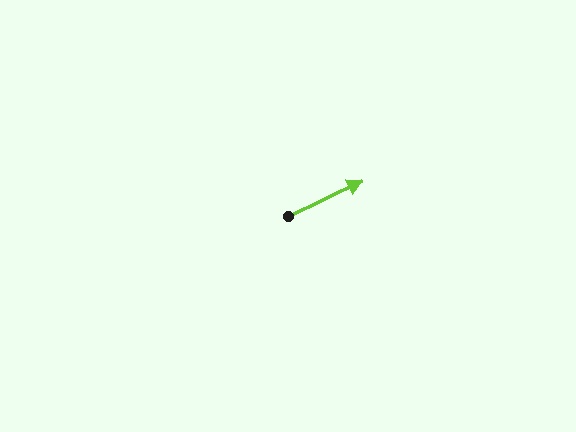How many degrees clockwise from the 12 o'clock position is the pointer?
Approximately 65 degrees.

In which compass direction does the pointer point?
Northeast.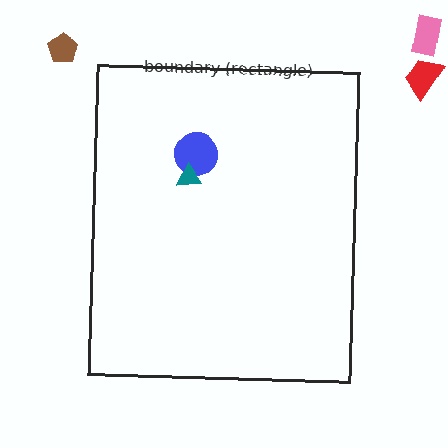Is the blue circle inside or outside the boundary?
Inside.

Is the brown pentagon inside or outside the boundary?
Outside.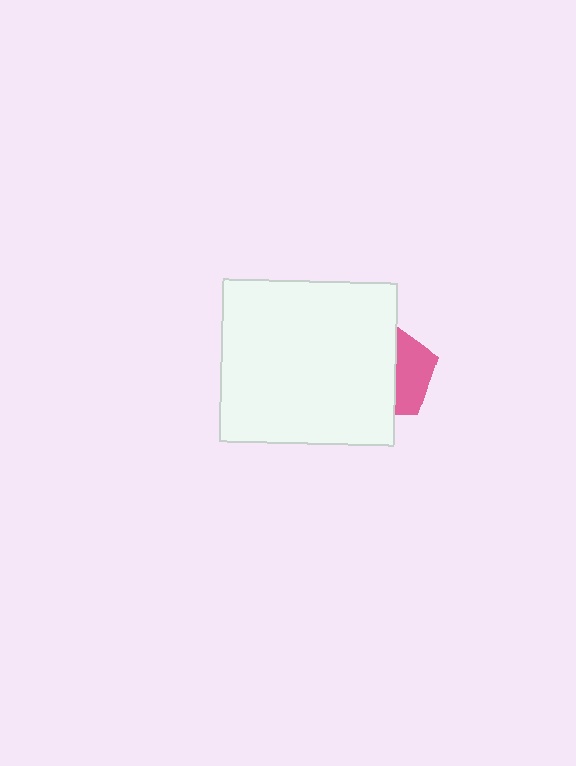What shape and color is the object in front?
The object in front is a white rectangle.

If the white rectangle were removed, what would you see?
You would see the complete pink pentagon.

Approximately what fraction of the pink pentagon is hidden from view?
Roughly 61% of the pink pentagon is hidden behind the white rectangle.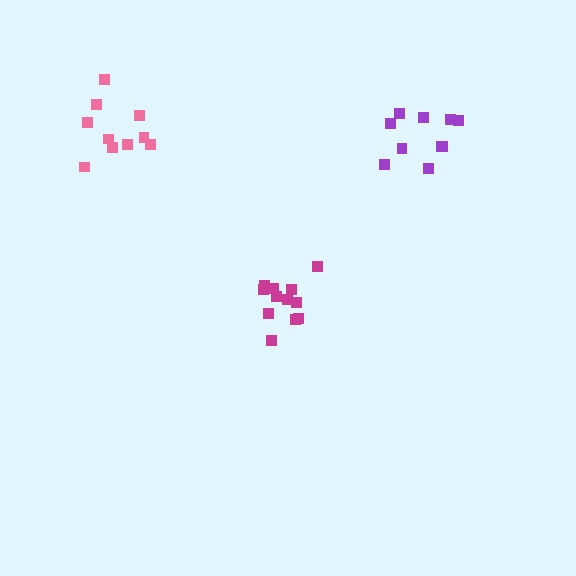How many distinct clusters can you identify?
There are 3 distinct clusters.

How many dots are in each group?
Group 1: 12 dots, Group 2: 10 dots, Group 3: 10 dots (32 total).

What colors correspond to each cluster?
The clusters are colored: magenta, pink, purple.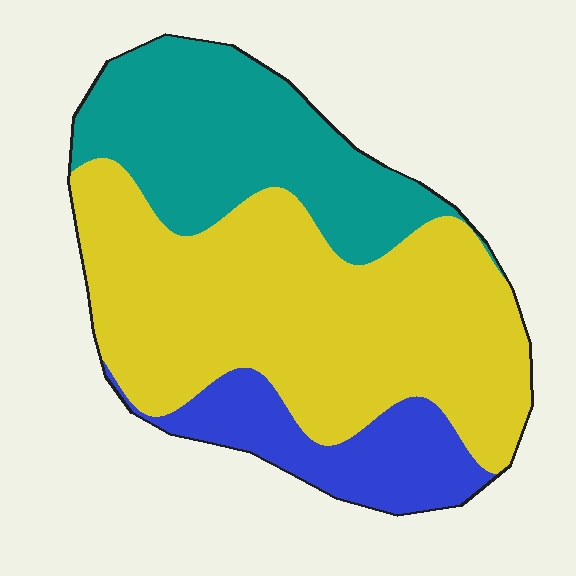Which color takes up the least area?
Blue, at roughly 15%.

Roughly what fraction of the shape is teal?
Teal takes up about one third (1/3) of the shape.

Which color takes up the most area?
Yellow, at roughly 55%.